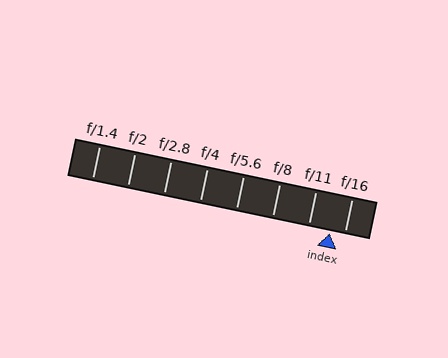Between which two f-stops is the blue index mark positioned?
The index mark is between f/11 and f/16.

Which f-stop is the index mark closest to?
The index mark is closest to f/16.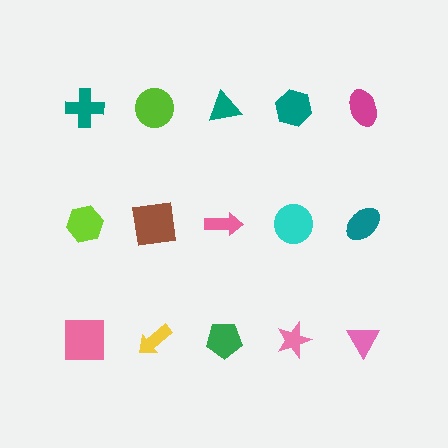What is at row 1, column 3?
A teal triangle.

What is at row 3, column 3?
A green pentagon.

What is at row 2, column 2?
A brown square.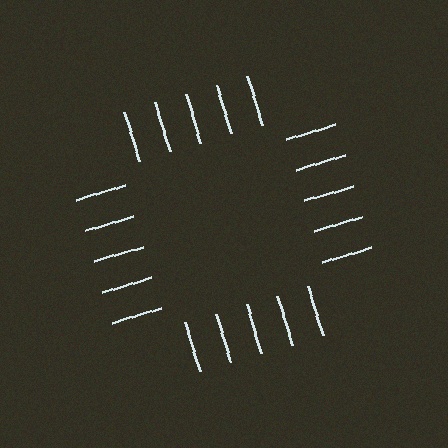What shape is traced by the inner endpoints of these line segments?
An illusory square — the line segments terminate on its edges but no continuous stroke is drawn.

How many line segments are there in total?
20 — 5 along each of the 4 edges.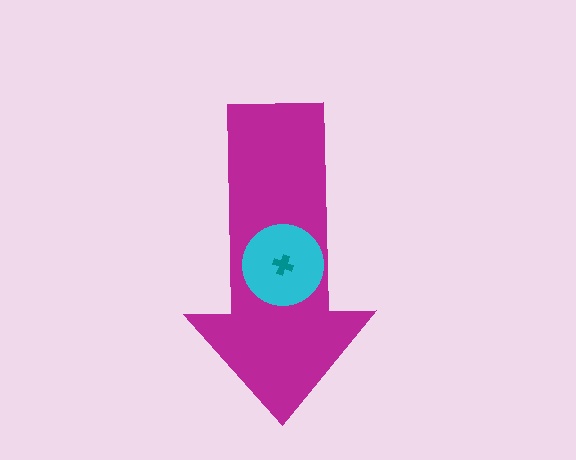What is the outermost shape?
The magenta arrow.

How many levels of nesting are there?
3.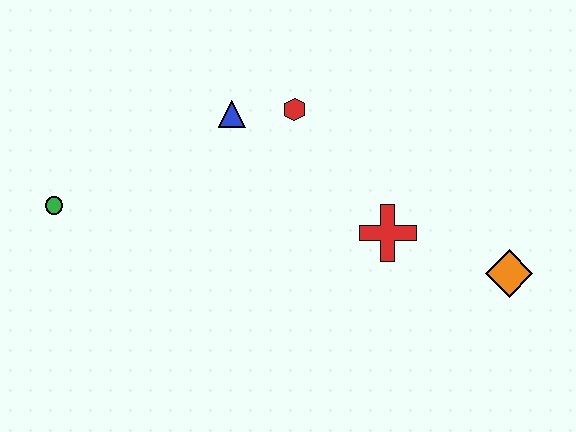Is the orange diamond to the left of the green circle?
No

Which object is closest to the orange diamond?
The red cross is closest to the orange diamond.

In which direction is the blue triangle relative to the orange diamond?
The blue triangle is to the left of the orange diamond.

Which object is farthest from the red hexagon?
The orange diamond is farthest from the red hexagon.